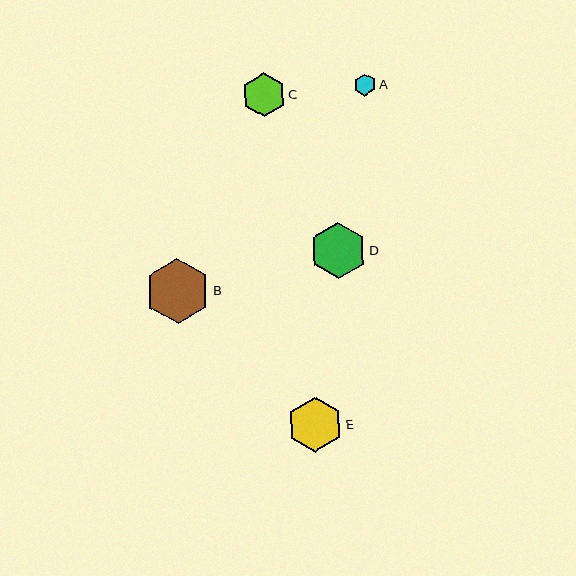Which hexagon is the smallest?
Hexagon A is the smallest with a size of approximately 22 pixels.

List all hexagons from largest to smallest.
From largest to smallest: B, D, E, C, A.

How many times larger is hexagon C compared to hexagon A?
Hexagon C is approximately 2.0 times the size of hexagon A.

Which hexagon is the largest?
Hexagon B is the largest with a size of approximately 65 pixels.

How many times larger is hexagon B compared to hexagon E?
Hexagon B is approximately 1.2 times the size of hexagon E.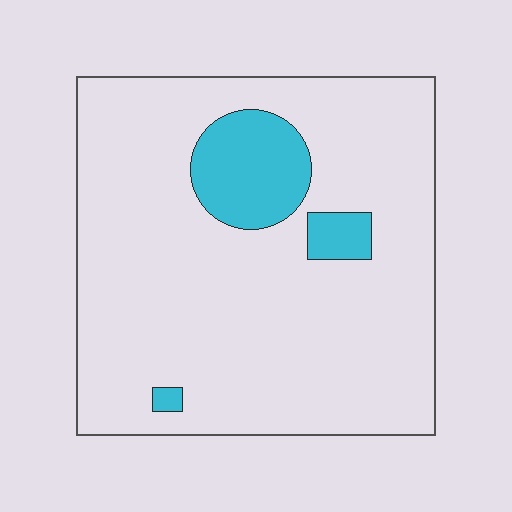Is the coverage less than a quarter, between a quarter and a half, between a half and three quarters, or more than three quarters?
Less than a quarter.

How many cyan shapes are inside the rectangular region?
3.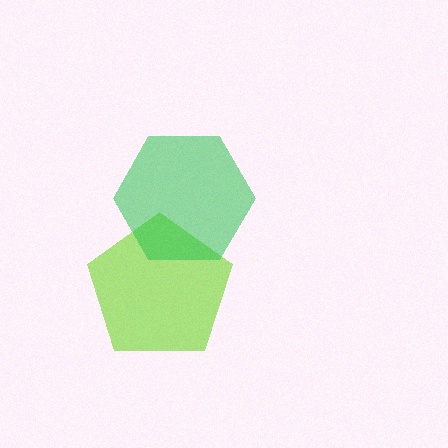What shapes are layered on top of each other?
The layered shapes are: a lime pentagon, a green hexagon.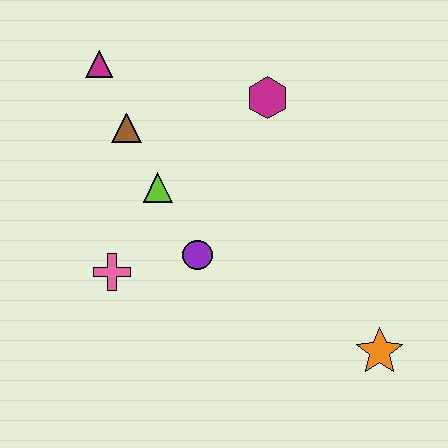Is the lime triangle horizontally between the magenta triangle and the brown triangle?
No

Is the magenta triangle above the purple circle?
Yes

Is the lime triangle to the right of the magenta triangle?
Yes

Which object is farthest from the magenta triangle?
The orange star is farthest from the magenta triangle.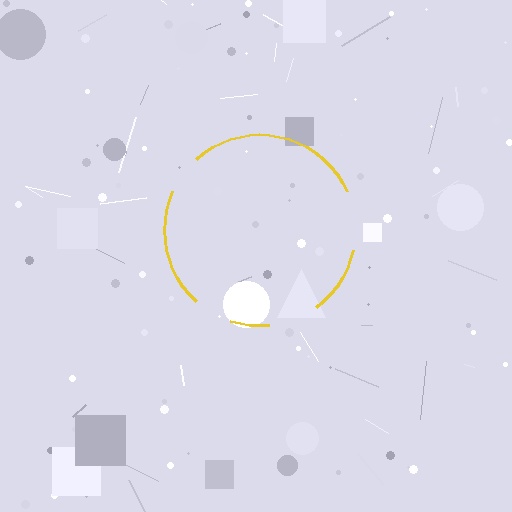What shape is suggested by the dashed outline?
The dashed outline suggests a circle.